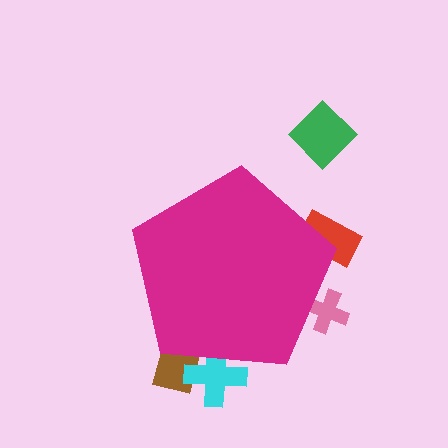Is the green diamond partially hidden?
No, the green diamond is fully visible.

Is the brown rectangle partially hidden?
Yes, the brown rectangle is partially hidden behind the magenta pentagon.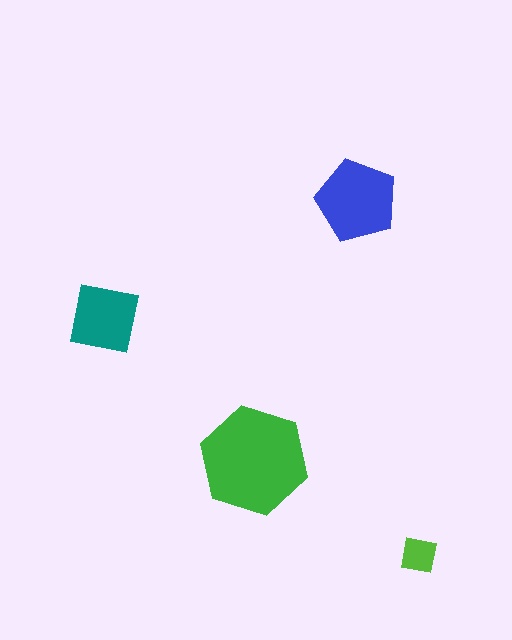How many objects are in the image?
There are 4 objects in the image.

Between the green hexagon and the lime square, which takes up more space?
The green hexagon.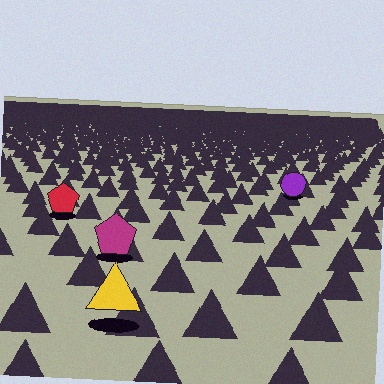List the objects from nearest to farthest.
From nearest to farthest: the yellow triangle, the magenta pentagon, the red pentagon, the purple circle.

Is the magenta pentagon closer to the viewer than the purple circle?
Yes. The magenta pentagon is closer — you can tell from the texture gradient: the ground texture is coarser near it.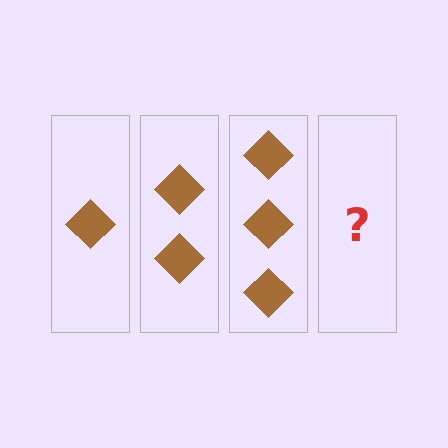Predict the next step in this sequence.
The next step is 4 diamonds.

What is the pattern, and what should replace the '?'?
The pattern is that each step adds one more diamond. The '?' should be 4 diamonds.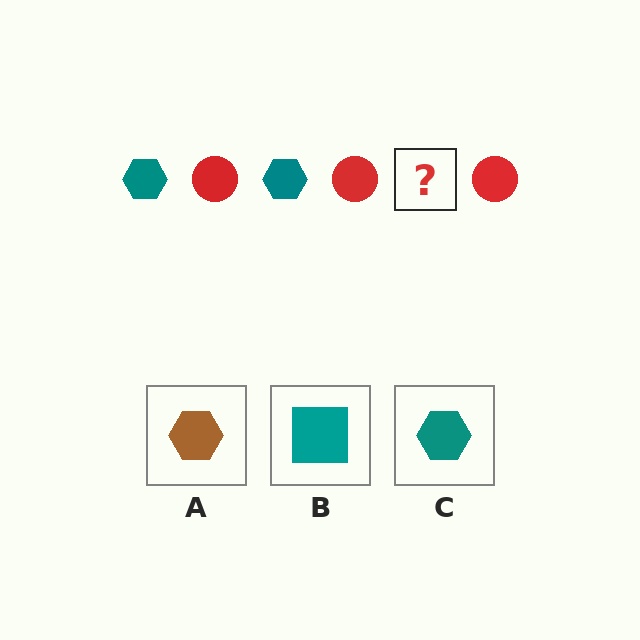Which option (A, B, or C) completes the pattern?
C.